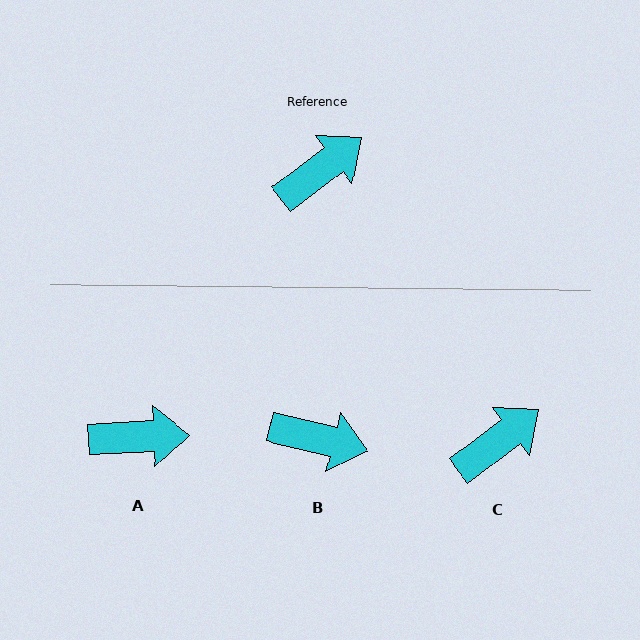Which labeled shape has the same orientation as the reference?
C.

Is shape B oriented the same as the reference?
No, it is off by about 51 degrees.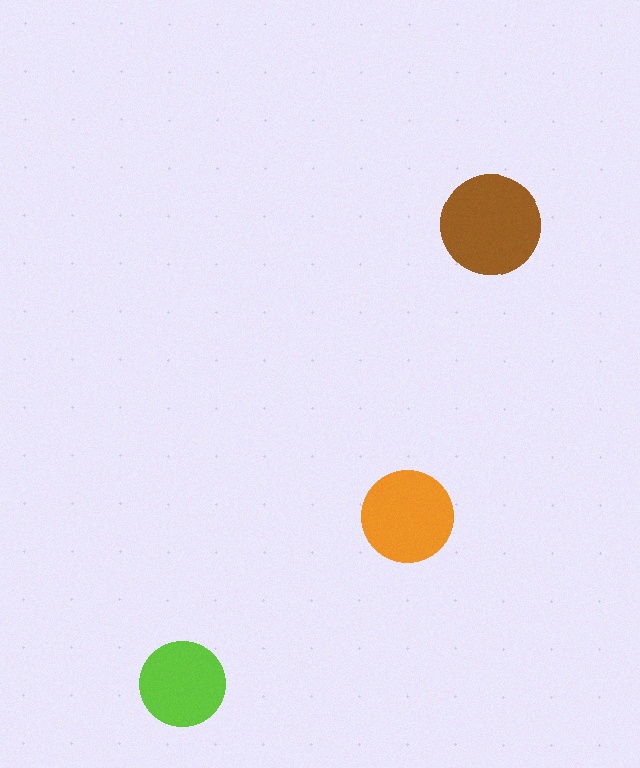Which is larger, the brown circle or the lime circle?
The brown one.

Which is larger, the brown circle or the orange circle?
The brown one.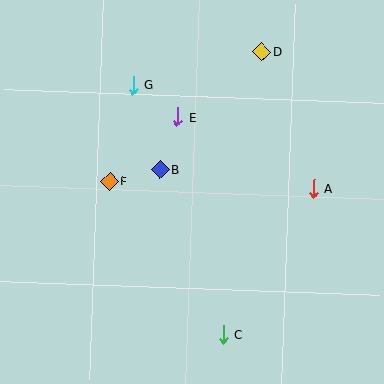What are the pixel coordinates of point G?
Point G is at (133, 85).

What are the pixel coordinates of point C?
Point C is at (223, 335).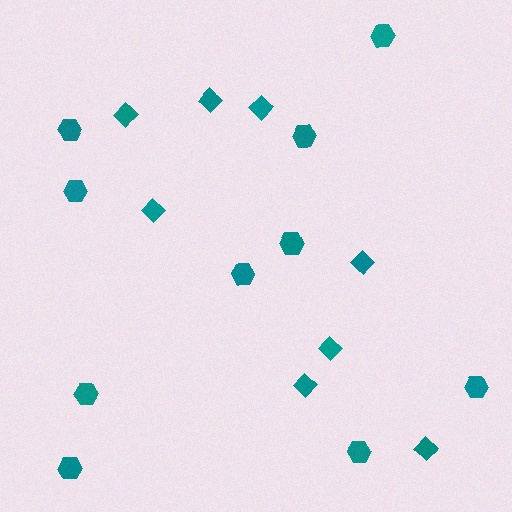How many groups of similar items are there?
There are 2 groups: one group of hexagons (10) and one group of diamonds (8).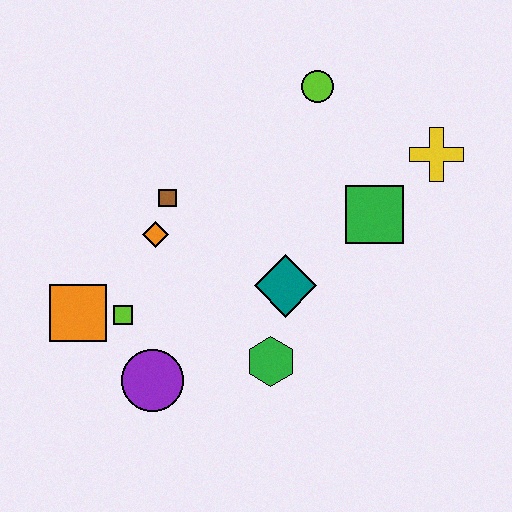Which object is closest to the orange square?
The lime square is closest to the orange square.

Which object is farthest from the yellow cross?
The orange square is farthest from the yellow cross.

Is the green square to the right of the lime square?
Yes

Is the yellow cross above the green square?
Yes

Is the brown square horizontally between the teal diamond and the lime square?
Yes